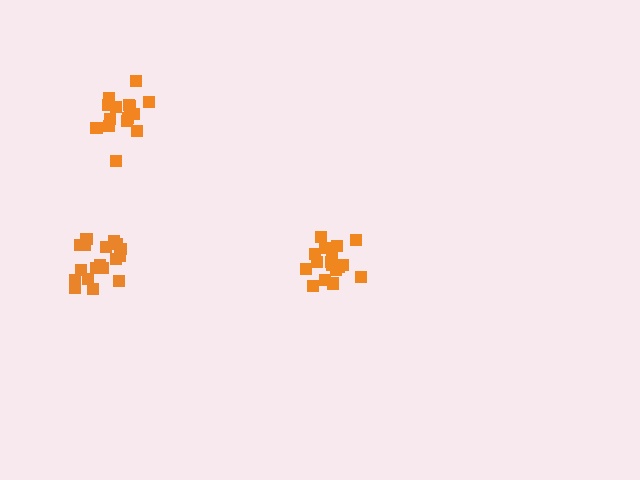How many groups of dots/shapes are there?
There are 3 groups.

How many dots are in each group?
Group 1: 18 dots, Group 2: 17 dots, Group 3: 15 dots (50 total).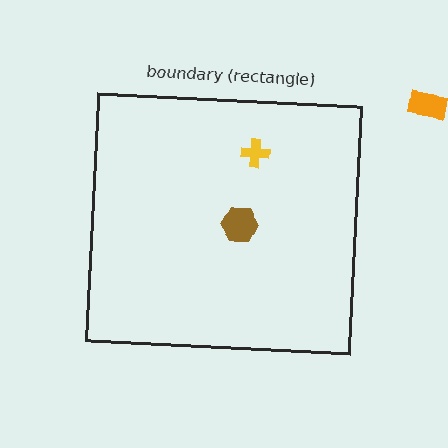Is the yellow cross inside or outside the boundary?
Inside.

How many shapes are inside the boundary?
2 inside, 1 outside.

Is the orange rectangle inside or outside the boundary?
Outside.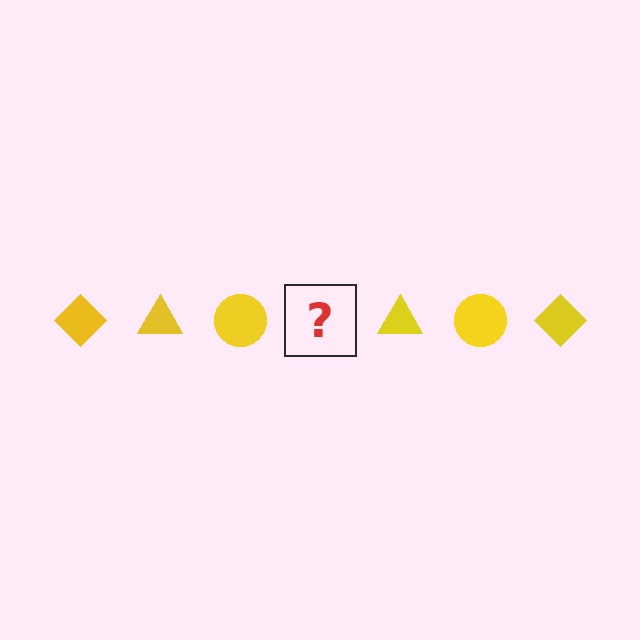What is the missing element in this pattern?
The missing element is a yellow diamond.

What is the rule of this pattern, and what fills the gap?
The rule is that the pattern cycles through diamond, triangle, circle shapes in yellow. The gap should be filled with a yellow diamond.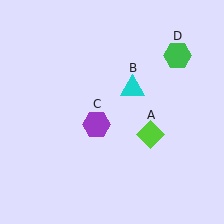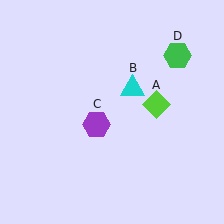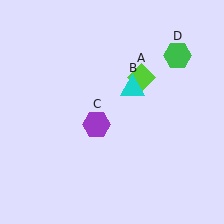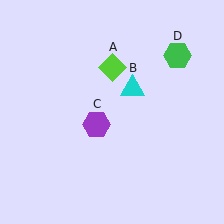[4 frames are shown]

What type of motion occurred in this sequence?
The lime diamond (object A) rotated counterclockwise around the center of the scene.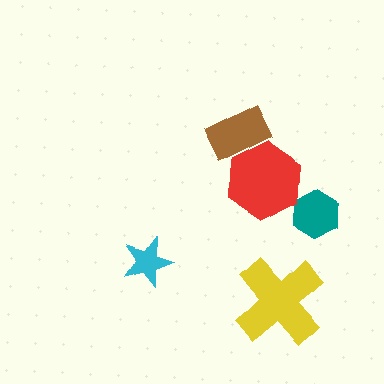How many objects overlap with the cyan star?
0 objects overlap with the cyan star.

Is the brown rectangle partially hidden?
Yes, it is partially covered by another shape.